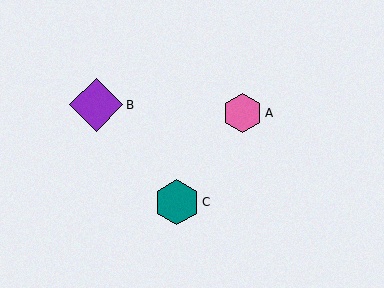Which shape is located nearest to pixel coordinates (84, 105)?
The purple diamond (labeled B) at (96, 105) is nearest to that location.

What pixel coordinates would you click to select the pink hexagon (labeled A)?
Click at (242, 113) to select the pink hexagon A.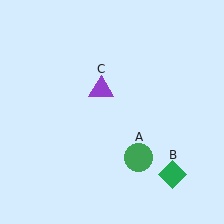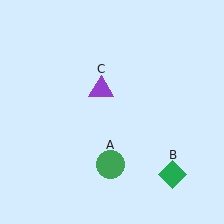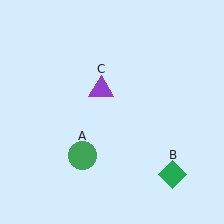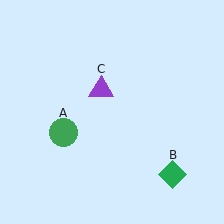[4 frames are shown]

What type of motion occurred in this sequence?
The green circle (object A) rotated clockwise around the center of the scene.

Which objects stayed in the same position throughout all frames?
Green diamond (object B) and purple triangle (object C) remained stationary.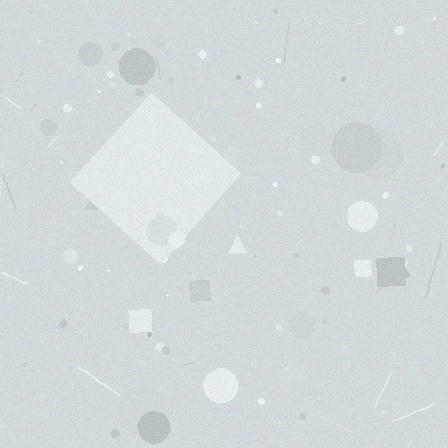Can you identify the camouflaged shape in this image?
The camouflaged shape is a diamond.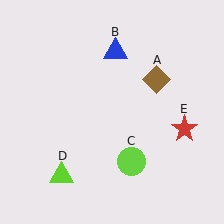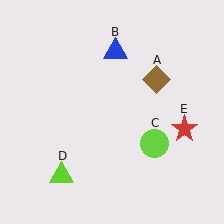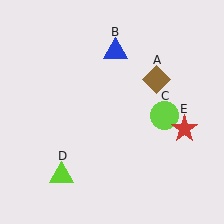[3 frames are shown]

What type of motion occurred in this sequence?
The lime circle (object C) rotated counterclockwise around the center of the scene.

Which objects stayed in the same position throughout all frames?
Brown diamond (object A) and blue triangle (object B) and lime triangle (object D) and red star (object E) remained stationary.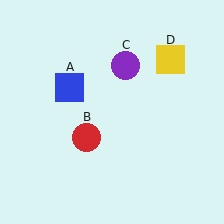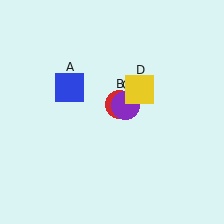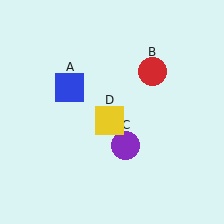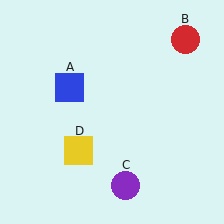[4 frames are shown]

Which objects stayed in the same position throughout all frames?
Blue square (object A) remained stationary.